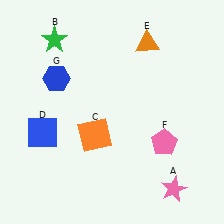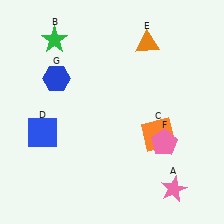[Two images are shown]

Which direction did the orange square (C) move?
The orange square (C) moved right.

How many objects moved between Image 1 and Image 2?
1 object moved between the two images.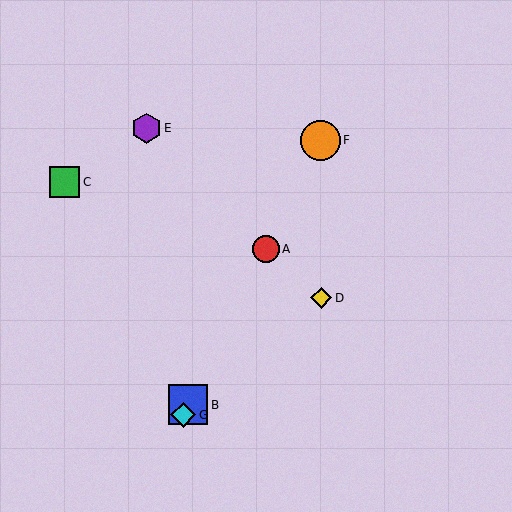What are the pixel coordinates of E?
Object E is at (146, 128).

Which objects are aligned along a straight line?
Objects A, B, F, G are aligned along a straight line.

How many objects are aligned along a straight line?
4 objects (A, B, F, G) are aligned along a straight line.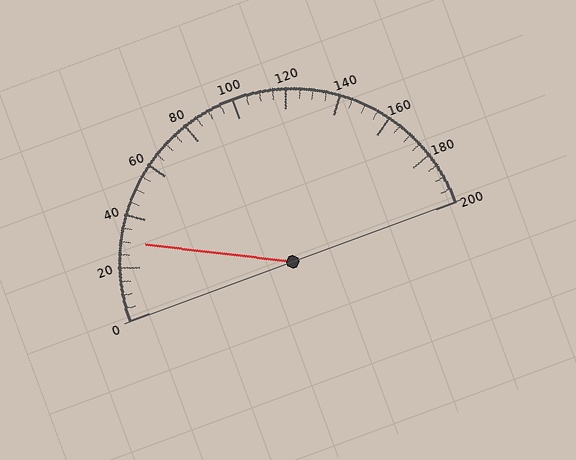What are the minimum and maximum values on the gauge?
The gauge ranges from 0 to 200.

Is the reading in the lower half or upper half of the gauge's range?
The reading is in the lower half of the range (0 to 200).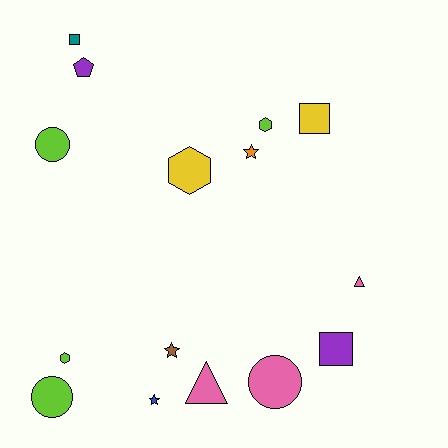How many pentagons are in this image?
There is 1 pentagon.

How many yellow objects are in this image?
There are 2 yellow objects.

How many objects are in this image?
There are 15 objects.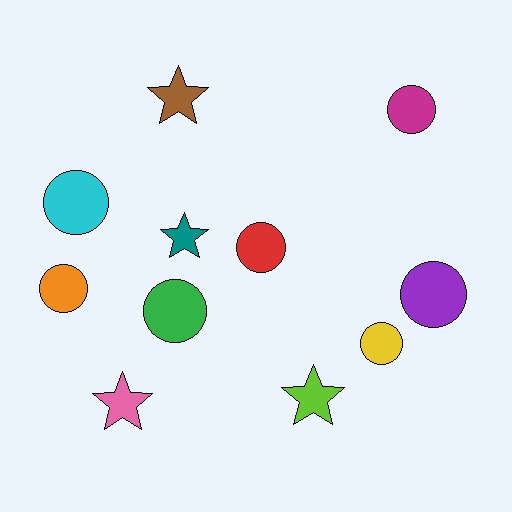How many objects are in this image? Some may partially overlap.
There are 11 objects.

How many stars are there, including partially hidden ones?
There are 4 stars.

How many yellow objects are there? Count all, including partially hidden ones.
There is 1 yellow object.